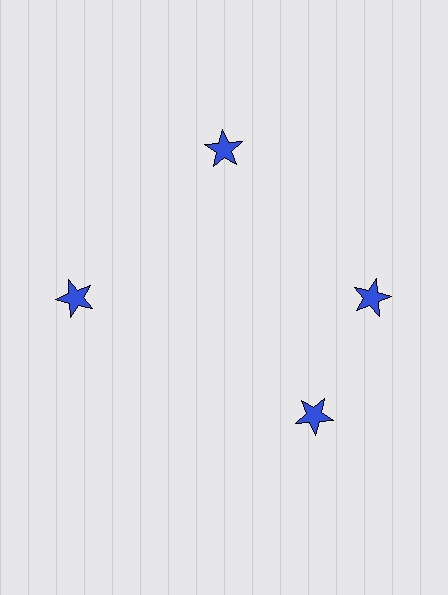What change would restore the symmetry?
The symmetry would be restored by rotating it back into even spacing with its neighbors so that all 4 stars sit at equal angles and equal distance from the center.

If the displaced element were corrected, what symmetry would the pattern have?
It would have 4-fold rotational symmetry — the pattern would map onto itself every 90 degrees.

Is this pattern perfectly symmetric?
No. The 4 blue stars are arranged in a ring, but one element near the 6 o'clock position is rotated out of alignment along the ring, breaking the 4-fold rotational symmetry.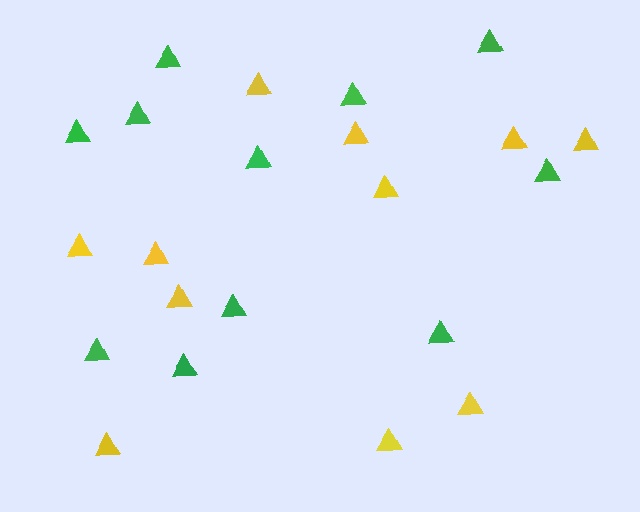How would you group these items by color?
There are 2 groups: one group of yellow triangles (11) and one group of green triangles (11).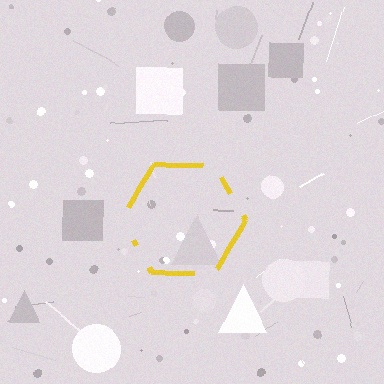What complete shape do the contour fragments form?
The contour fragments form a hexagon.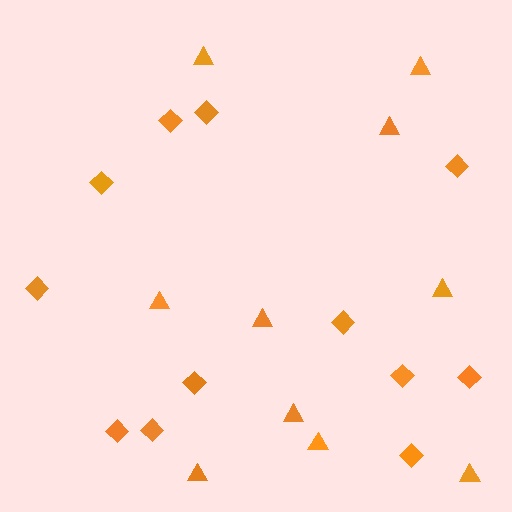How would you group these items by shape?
There are 2 groups: one group of triangles (10) and one group of diamonds (12).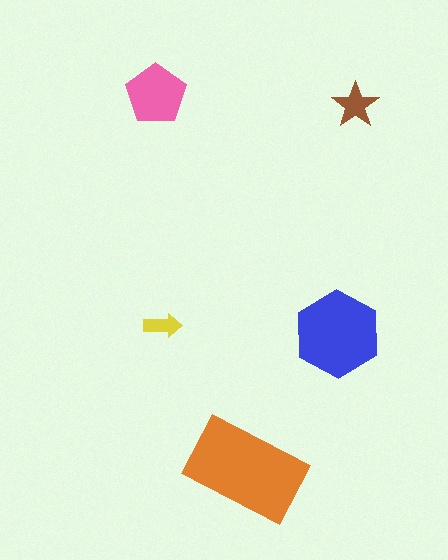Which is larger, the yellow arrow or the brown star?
The brown star.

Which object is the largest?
The orange rectangle.